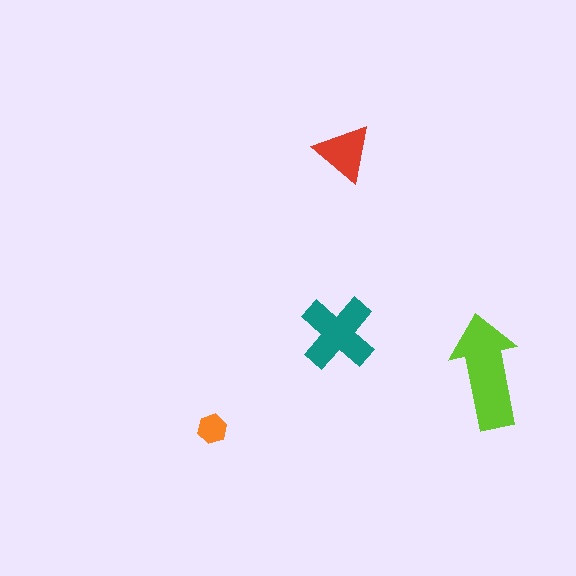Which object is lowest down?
The orange hexagon is bottommost.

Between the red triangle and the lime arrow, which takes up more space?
The lime arrow.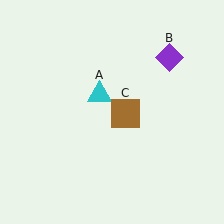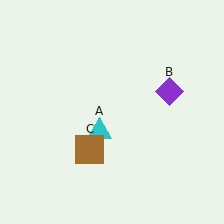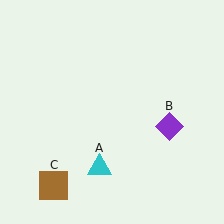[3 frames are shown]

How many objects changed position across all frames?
3 objects changed position: cyan triangle (object A), purple diamond (object B), brown square (object C).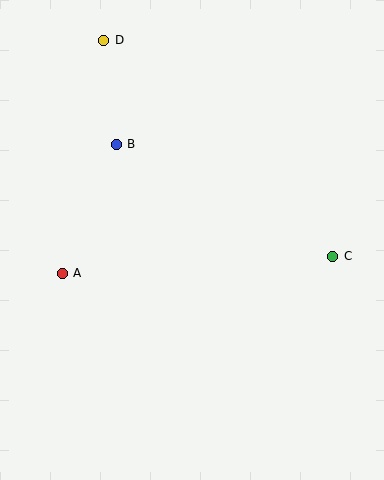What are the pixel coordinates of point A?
Point A is at (62, 273).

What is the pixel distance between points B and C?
The distance between B and C is 244 pixels.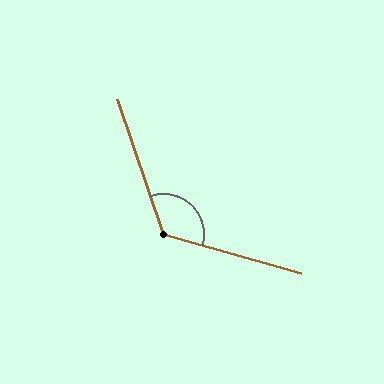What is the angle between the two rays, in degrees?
Approximately 125 degrees.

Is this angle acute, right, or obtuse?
It is obtuse.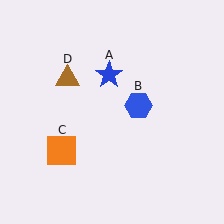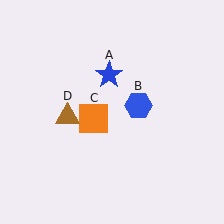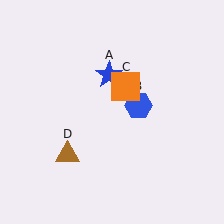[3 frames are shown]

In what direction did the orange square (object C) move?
The orange square (object C) moved up and to the right.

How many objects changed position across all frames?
2 objects changed position: orange square (object C), brown triangle (object D).